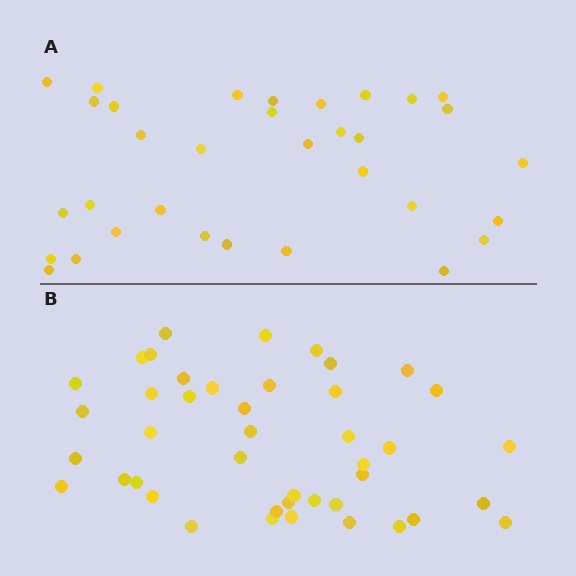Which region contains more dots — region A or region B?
Region B (the bottom region) has more dots.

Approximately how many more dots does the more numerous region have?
Region B has roughly 10 or so more dots than region A.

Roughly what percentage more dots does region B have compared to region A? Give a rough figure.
About 30% more.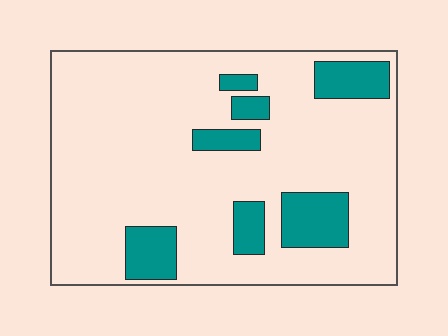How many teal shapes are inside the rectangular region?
7.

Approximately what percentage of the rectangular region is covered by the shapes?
Approximately 15%.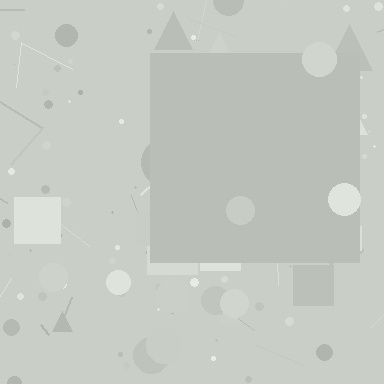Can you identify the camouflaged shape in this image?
The camouflaged shape is a square.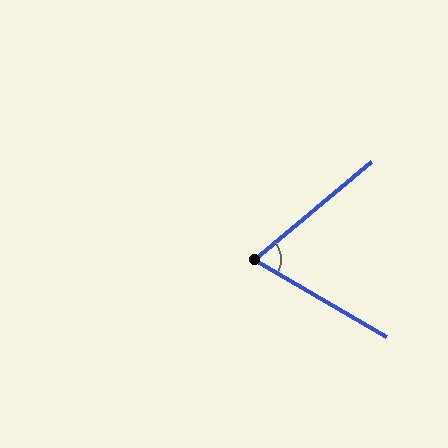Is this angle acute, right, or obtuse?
It is acute.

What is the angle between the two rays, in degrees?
Approximately 71 degrees.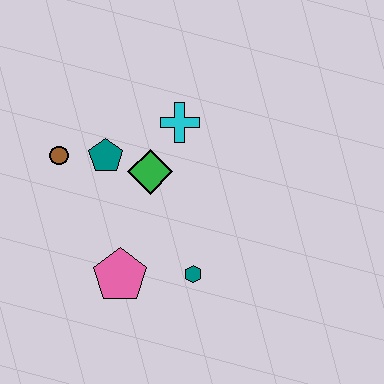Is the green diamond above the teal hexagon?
Yes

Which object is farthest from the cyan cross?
The pink pentagon is farthest from the cyan cross.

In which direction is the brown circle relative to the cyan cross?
The brown circle is to the left of the cyan cross.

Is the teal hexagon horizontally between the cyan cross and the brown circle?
No